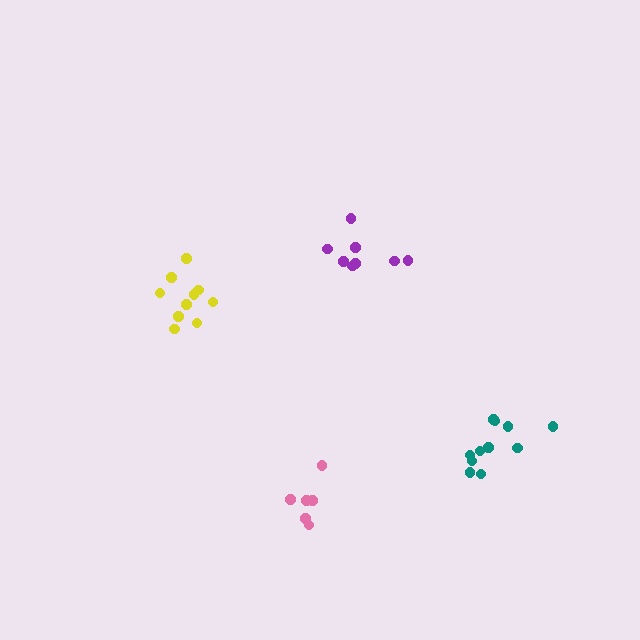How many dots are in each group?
Group 1: 6 dots, Group 2: 8 dots, Group 3: 10 dots, Group 4: 11 dots (35 total).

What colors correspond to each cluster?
The clusters are colored: pink, purple, yellow, teal.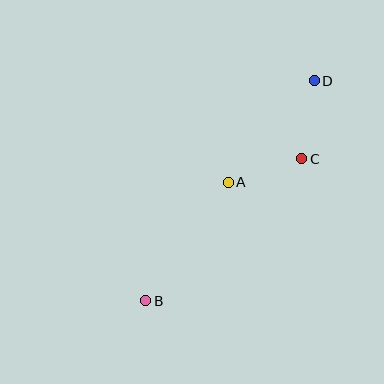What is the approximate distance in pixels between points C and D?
The distance between C and D is approximately 79 pixels.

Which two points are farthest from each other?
Points B and D are farthest from each other.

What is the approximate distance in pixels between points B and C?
The distance between B and C is approximately 211 pixels.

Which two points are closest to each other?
Points A and C are closest to each other.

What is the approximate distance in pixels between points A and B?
The distance between A and B is approximately 145 pixels.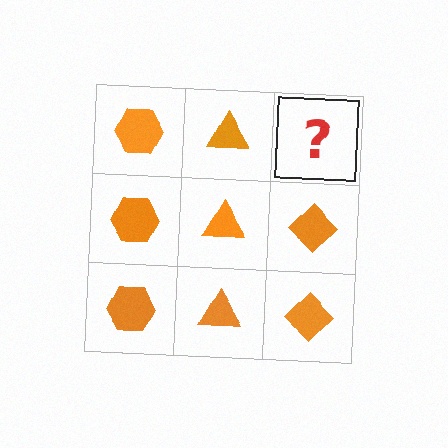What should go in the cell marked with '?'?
The missing cell should contain an orange diamond.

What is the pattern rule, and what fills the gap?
The rule is that each column has a consistent shape. The gap should be filled with an orange diamond.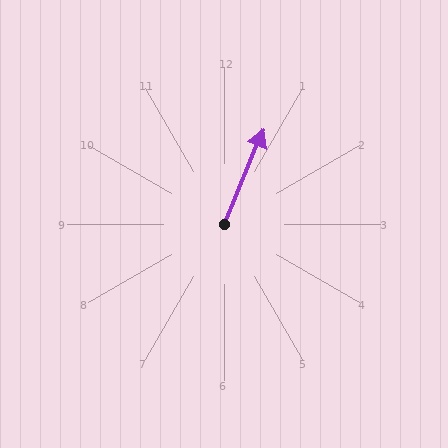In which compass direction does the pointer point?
Northeast.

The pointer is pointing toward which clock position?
Roughly 1 o'clock.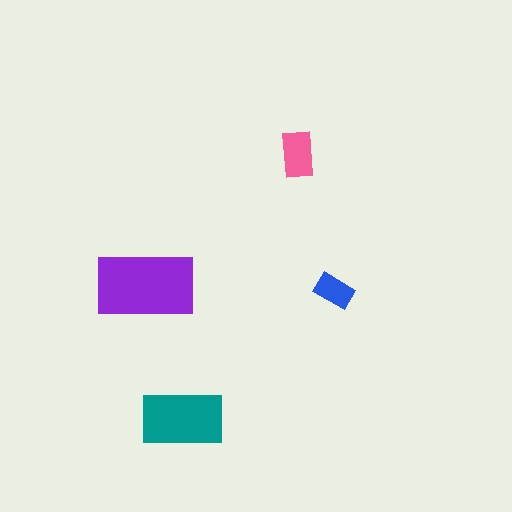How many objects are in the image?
There are 4 objects in the image.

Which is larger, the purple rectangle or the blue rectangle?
The purple one.